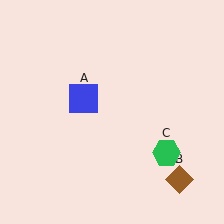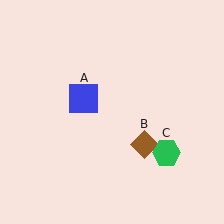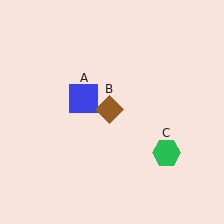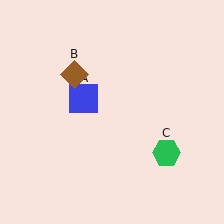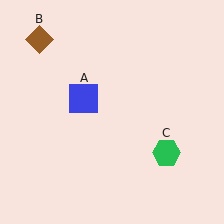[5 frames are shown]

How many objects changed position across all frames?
1 object changed position: brown diamond (object B).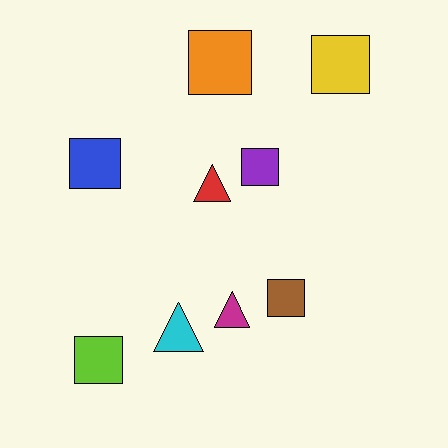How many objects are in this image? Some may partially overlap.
There are 9 objects.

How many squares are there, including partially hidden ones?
There are 6 squares.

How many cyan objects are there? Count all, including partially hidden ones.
There is 1 cyan object.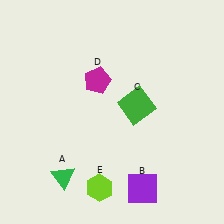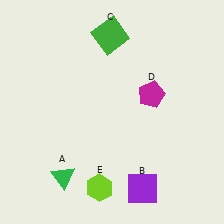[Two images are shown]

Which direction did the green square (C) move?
The green square (C) moved up.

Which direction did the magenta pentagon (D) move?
The magenta pentagon (D) moved right.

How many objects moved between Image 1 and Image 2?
2 objects moved between the two images.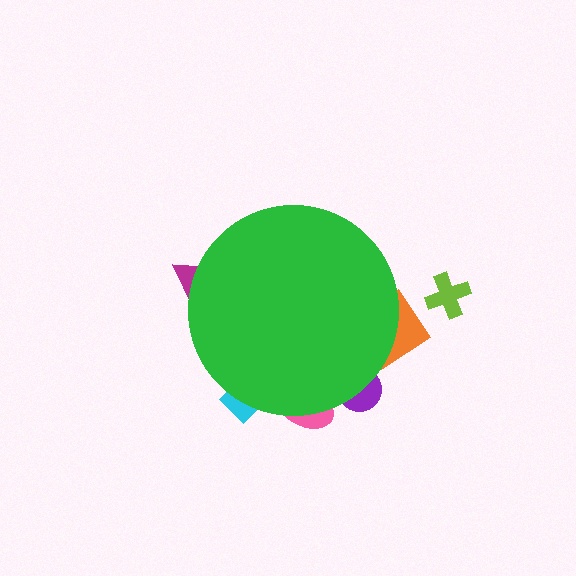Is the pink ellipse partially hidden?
Yes, the pink ellipse is partially hidden behind the green circle.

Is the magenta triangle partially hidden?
Yes, the magenta triangle is partially hidden behind the green circle.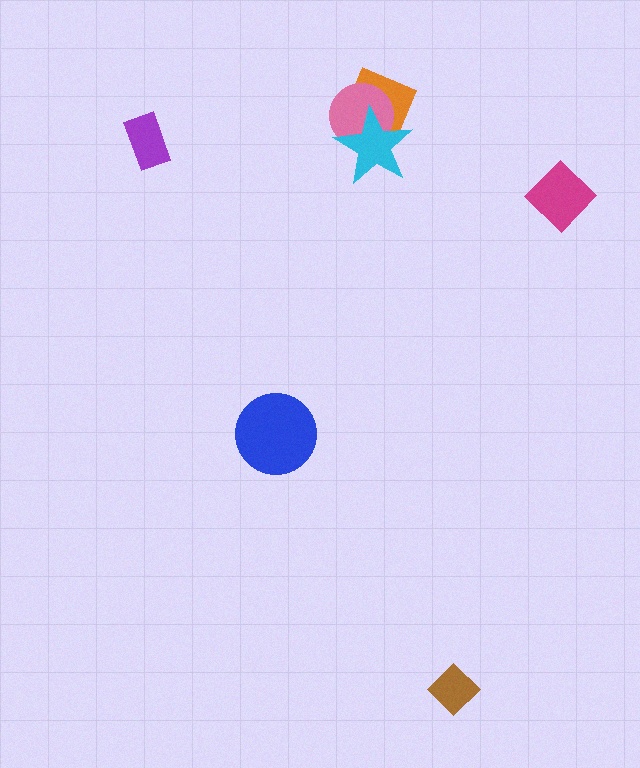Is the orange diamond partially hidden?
Yes, it is partially covered by another shape.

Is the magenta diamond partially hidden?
No, no other shape covers it.